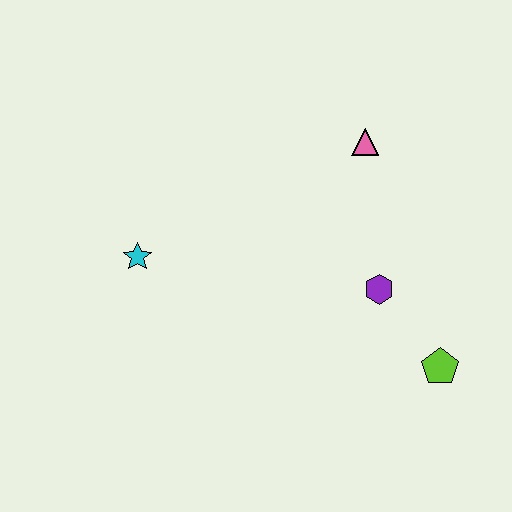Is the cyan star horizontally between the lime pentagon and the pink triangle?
No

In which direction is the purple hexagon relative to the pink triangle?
The purple hexagon is below the pink triangle.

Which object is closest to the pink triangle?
The purple hexagon is closest to the pink triangle.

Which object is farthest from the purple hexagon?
The cyan star is farthest from the purple hexagon.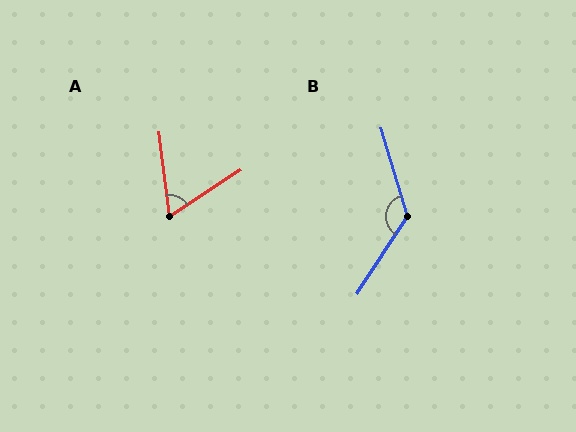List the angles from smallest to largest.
A (65°), B (130°).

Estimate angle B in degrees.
Approximately 130 degrees.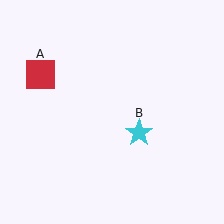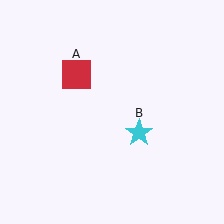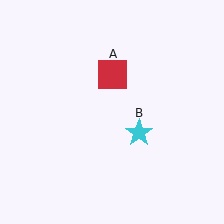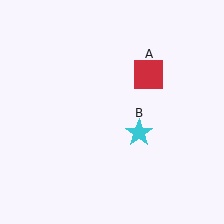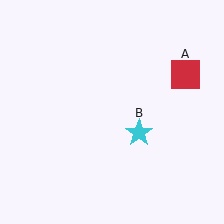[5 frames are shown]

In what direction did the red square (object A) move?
The red square (object A) moved right.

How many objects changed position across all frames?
1 object changed position: red square (object A).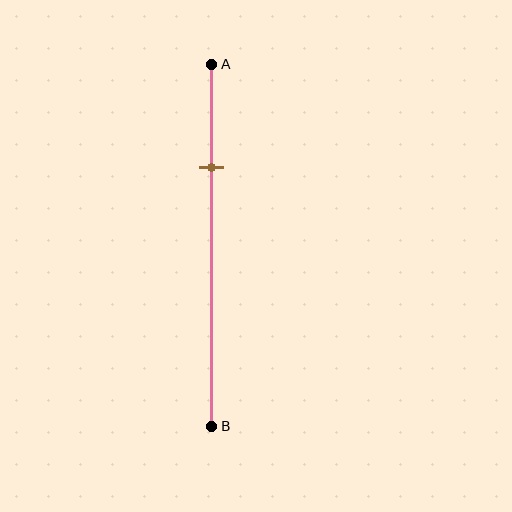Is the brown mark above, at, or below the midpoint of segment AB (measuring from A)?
The brown mark is above the midpoint of segment AB.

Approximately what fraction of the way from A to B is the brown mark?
The brown mark is approximately 30% of the way from A to B.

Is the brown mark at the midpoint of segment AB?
No, the mark is at about 30% from A, not at the 50% midpoint.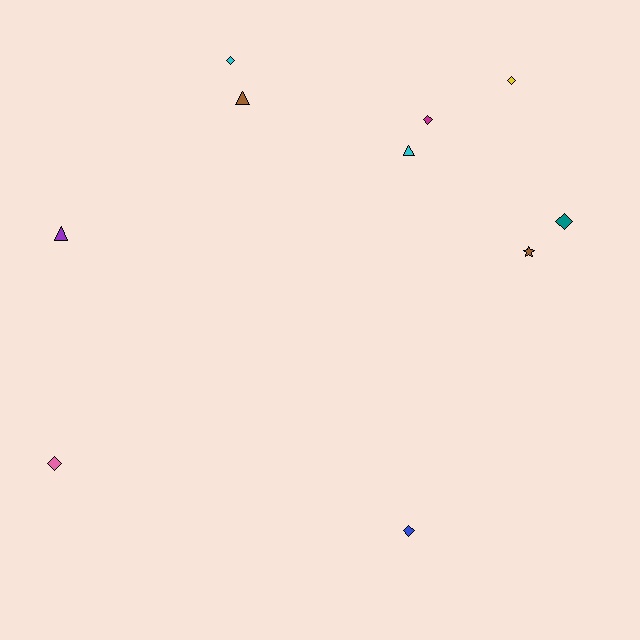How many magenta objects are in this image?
There is 1 magenta object.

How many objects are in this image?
There are 10 objects.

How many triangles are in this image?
There are 3 triangles.